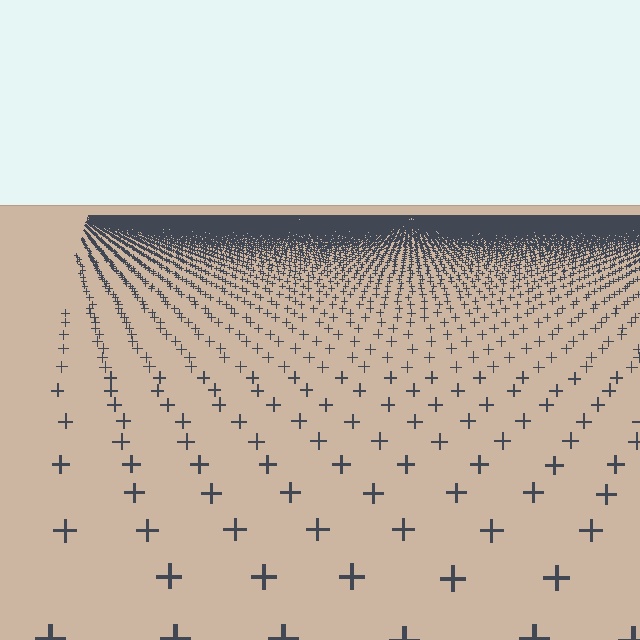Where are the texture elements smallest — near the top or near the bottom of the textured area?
Near the top.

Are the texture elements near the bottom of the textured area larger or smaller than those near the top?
Larger. Near the bottom, elements are closer to the viewer and appear at a bigger on-screen size.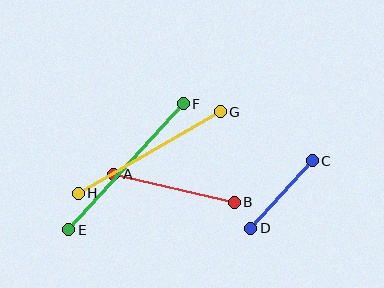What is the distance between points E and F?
The distance is approximately 170 pixels.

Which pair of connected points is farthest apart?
Points E and F are farthest apart.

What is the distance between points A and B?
The distance is approximately 124 pixels.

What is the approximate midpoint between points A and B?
The midpoint is at approximately (174, 188) pixels.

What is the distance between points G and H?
The distance is approximately 164 pixels.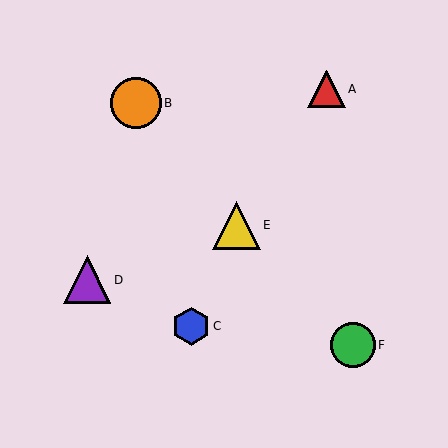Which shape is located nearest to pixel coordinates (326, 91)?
The red triangle (labeled A) at (327, 89) is nearest to that location.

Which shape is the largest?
The orange circle (labeled B) is the largest.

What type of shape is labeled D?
Shape D is a purple triangle.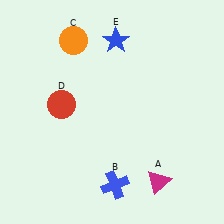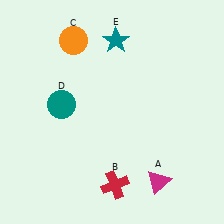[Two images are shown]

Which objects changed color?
B changed from blue to red. D changed from red to teal. E changed from blue to teal.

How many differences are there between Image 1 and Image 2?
There are 3 differences between the two images.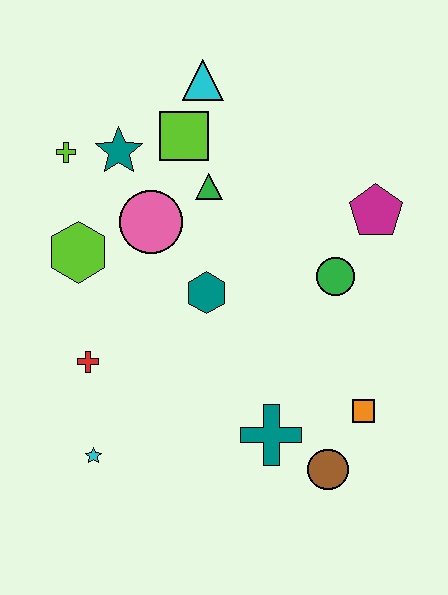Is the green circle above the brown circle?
Yes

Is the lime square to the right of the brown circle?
No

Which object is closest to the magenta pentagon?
The green circle is closest to the magenta pentagon.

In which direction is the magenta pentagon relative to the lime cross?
The magenta pentagon is to the right of the lime cross.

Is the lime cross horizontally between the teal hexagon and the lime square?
No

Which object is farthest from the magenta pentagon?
The cyan star is farthest from the magenta pentagon.